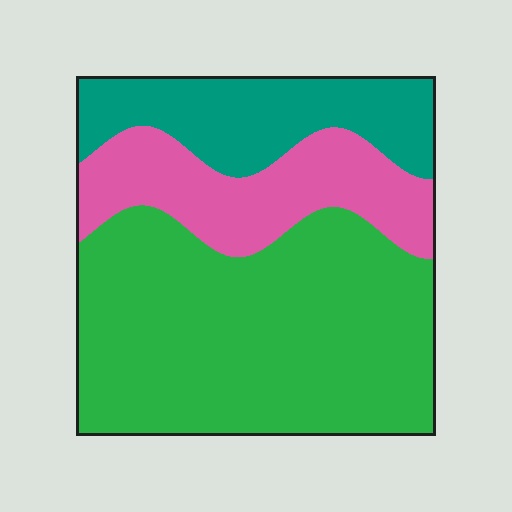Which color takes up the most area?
Green, at roughly 55%.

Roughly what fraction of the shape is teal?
Teal takes up about one fifth (1/5) of the shape.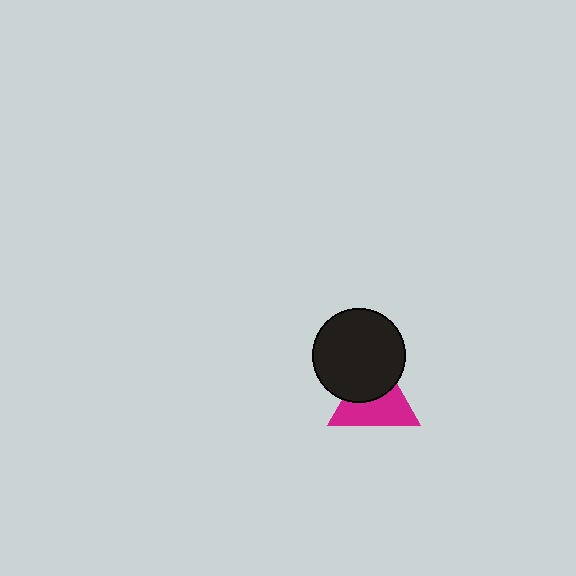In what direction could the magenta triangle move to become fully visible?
The magenta triangle could move down. That would shift it out from behind the black circle entirely.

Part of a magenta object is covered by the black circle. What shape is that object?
It is a triangle.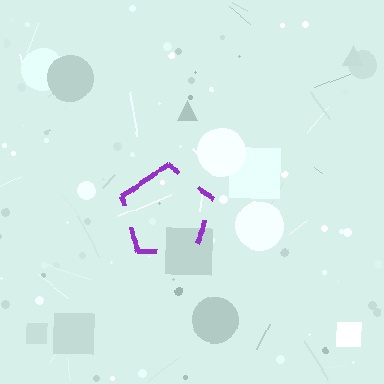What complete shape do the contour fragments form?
The contour fragments form a pentagon.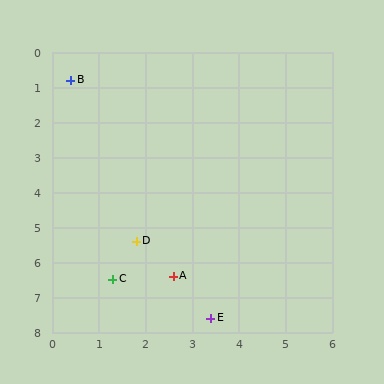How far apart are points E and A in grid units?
Points E and A are about 1.4 grid units apart.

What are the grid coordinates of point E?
Point E is at approximately (3.4, 7.6).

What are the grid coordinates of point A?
Point A is at approximately (2.6, 6.4).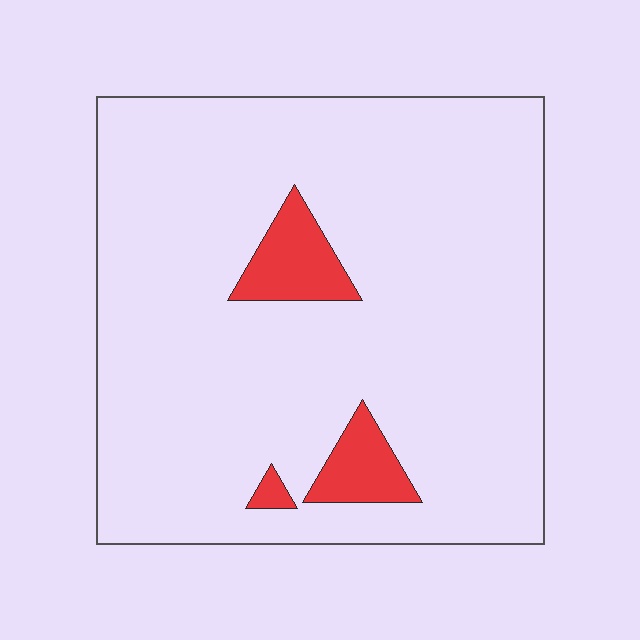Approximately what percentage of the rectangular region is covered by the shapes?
Approximately 10%.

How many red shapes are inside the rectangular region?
3.